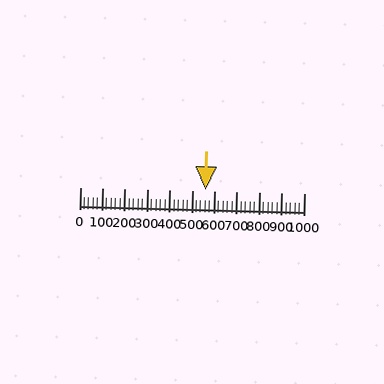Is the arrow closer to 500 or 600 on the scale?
The arrow is closer to 600.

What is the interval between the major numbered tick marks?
The major tick marks are spaced 100 units apart.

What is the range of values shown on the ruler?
The ruler shows values from 0 to 1000.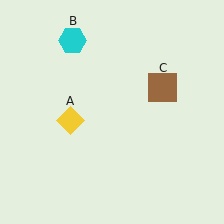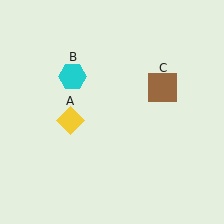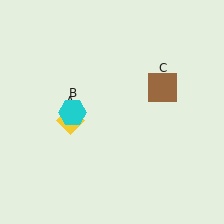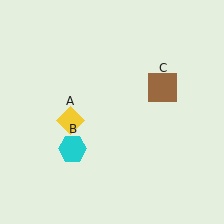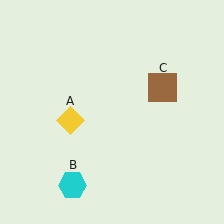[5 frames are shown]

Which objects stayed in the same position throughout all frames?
Yellow diamond (object A) and brown square (object C) remained stationary.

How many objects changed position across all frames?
1 object changed position: cyan hexagon (object B).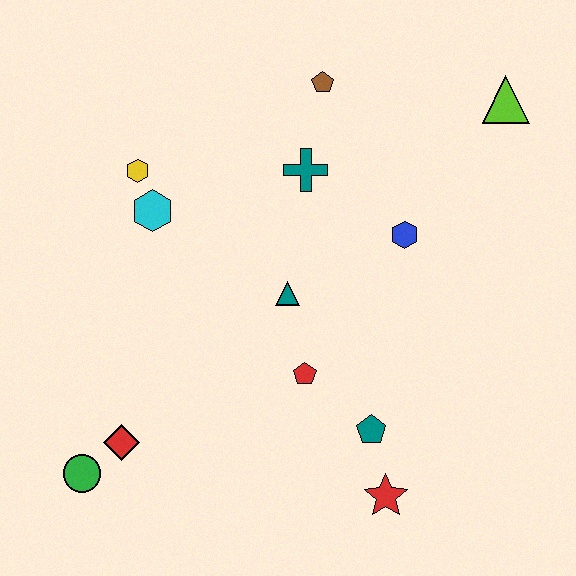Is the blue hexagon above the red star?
Yes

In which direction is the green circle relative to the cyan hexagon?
The green circle is below the cyan hexagon.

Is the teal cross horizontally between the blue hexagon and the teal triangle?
Yes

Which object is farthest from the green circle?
The lime triangle is farthest from the green circle.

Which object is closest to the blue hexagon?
The teal cross is closest to the blue hexagon.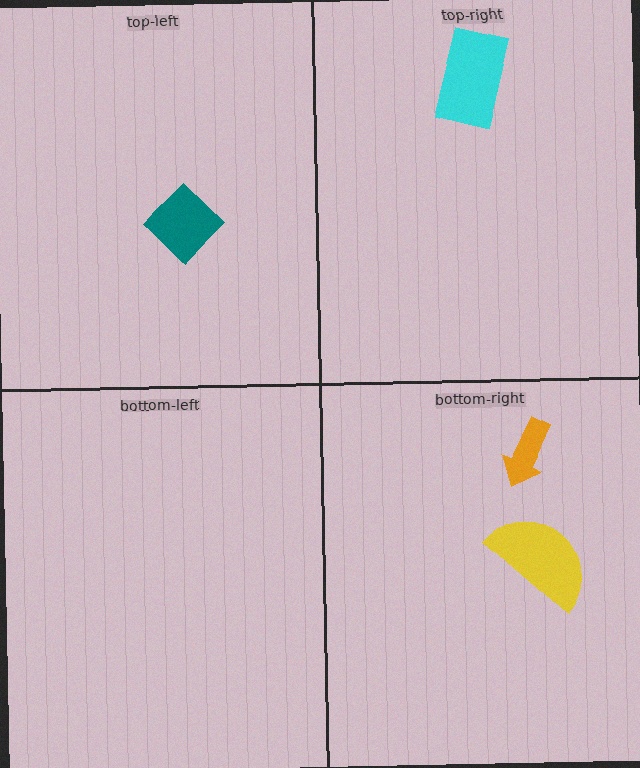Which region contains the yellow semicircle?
The bottom-right region.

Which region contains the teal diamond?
The top-left region.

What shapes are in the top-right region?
The cyan rectangle.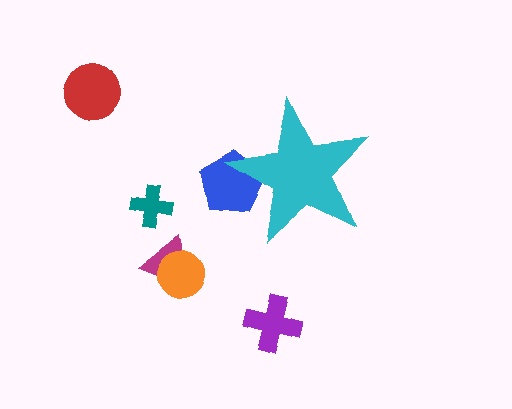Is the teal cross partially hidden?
No, the teal cross is fully visible.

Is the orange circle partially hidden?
No, the orange circle is fully visible.